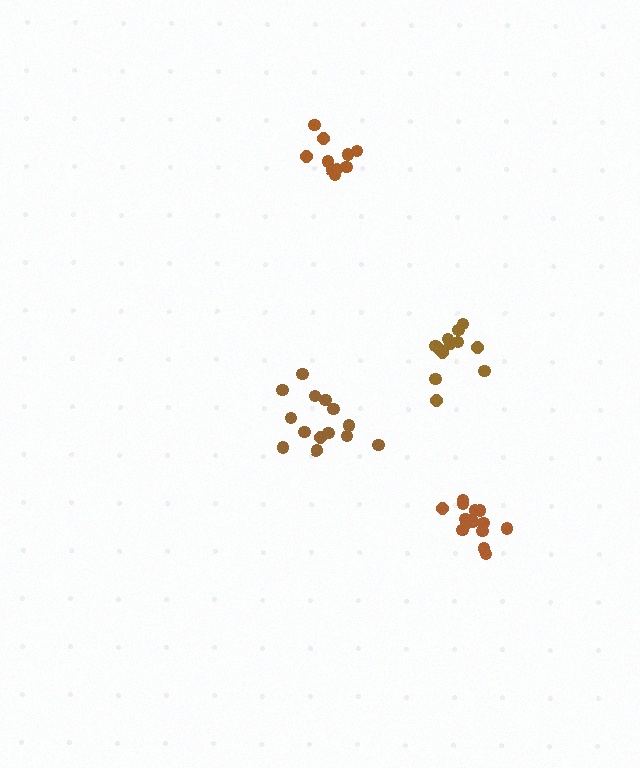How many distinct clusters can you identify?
There are 4 distinct clusters.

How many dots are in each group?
Group 1: 12 dots, Group 2: 15 dots, Group 3: 10 dots, Group 4: 14 dots (51 total).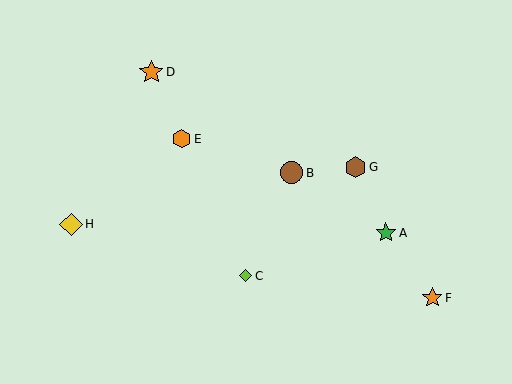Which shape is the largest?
The orange star (labeled D) is the largest.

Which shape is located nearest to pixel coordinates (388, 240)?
The green star (labeled A) at (386, 233) is nearest to that location.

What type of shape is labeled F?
Shape F is an orange star.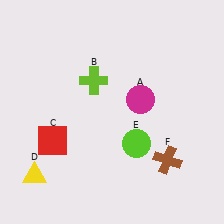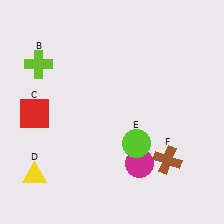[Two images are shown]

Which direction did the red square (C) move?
The red square (C) moved up.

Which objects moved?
The objects that moved are: the magenta circle (A), the lime cross (B), the red square (C).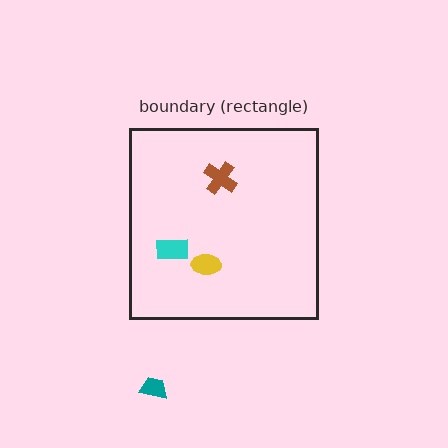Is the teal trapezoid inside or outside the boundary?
Outside.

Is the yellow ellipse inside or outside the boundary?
Inside.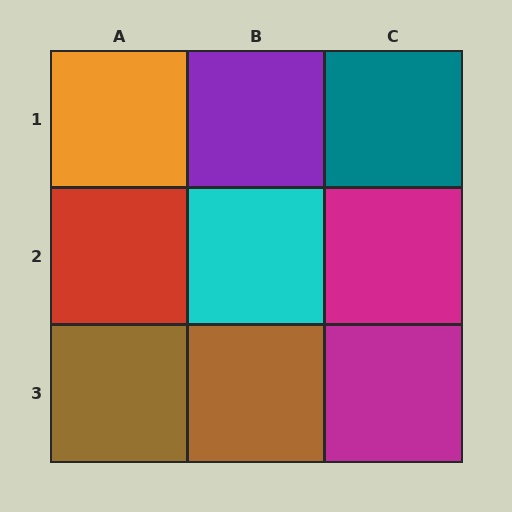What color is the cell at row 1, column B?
Purple.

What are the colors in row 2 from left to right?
Red, cyan, magenta.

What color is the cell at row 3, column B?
Brown.